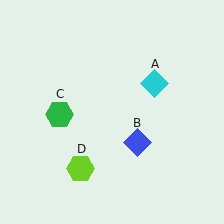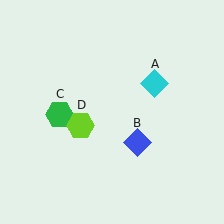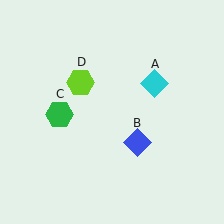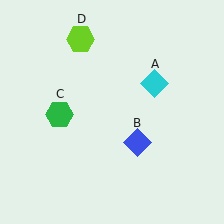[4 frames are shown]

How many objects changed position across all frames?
1 object changed position: lime hexagon (object D).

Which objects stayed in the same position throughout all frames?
Cyan diamond (object A) and blue diamond (object B) and green hexagon (object C) remained stationary.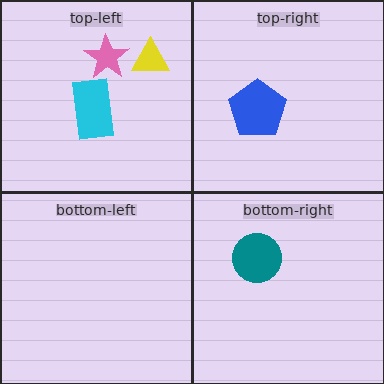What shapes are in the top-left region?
The yellow triangle, the pink star, the cyan rectangle.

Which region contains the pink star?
The top-left region.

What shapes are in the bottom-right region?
The teal circle.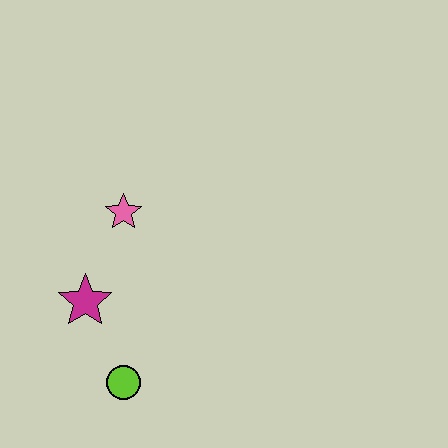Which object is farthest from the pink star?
The lime circle is farthest from the pink star.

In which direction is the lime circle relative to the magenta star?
The lime circle is below the magenta star.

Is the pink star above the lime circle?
Yes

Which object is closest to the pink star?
The magenta star is closest to the pink star.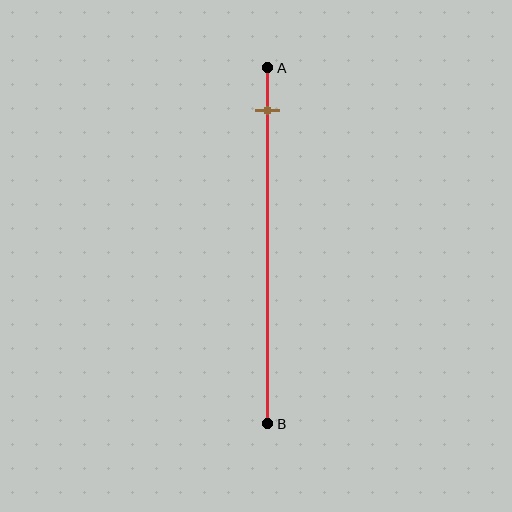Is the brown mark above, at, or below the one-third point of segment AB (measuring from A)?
The brown mark is above the one-third point of segment AB.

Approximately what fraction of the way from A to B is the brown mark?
The brown mark is approximately 10% of the way from A to B.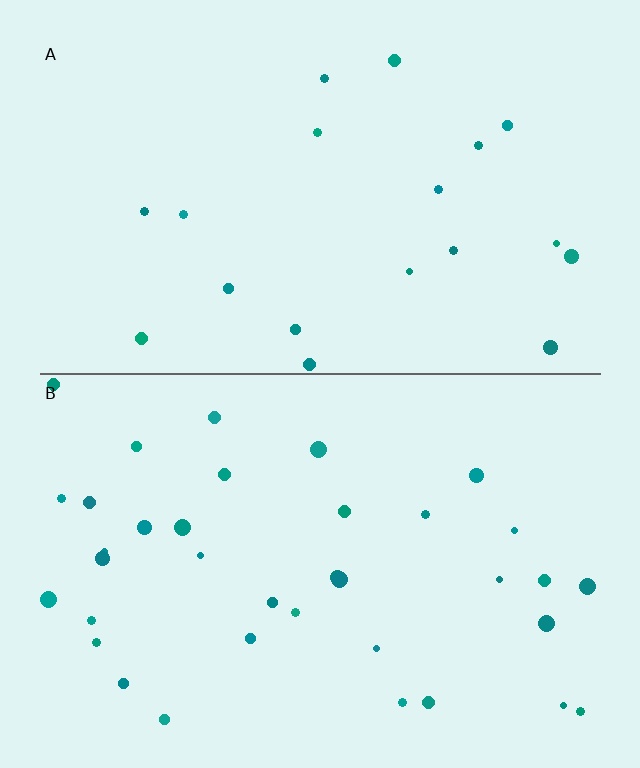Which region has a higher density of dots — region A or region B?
B (the bottom).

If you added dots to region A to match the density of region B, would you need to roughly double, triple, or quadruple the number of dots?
Approximately double.